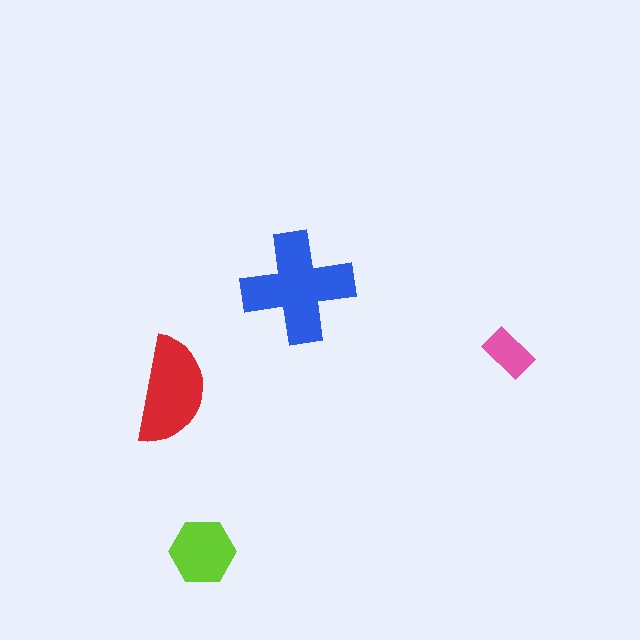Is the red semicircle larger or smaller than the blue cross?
Smaller.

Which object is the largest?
The blue cross.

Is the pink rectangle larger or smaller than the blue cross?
Smaller.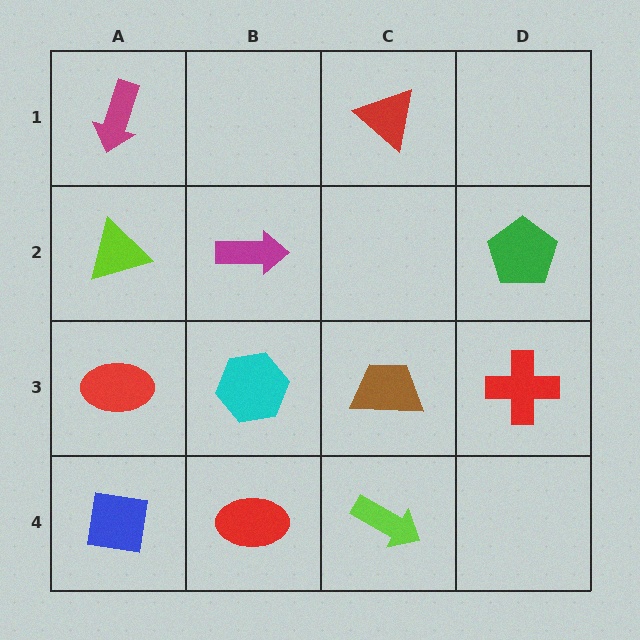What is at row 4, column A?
A blue square.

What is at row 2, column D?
A green pentagon.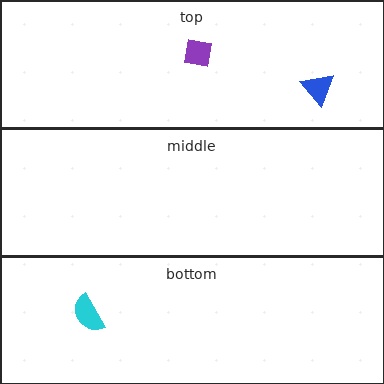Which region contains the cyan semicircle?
The bottom region.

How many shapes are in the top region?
2.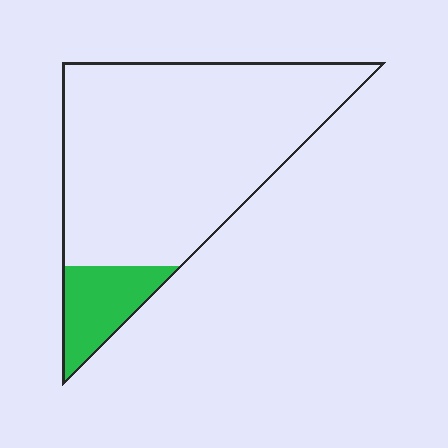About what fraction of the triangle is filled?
About one eighth (1/8).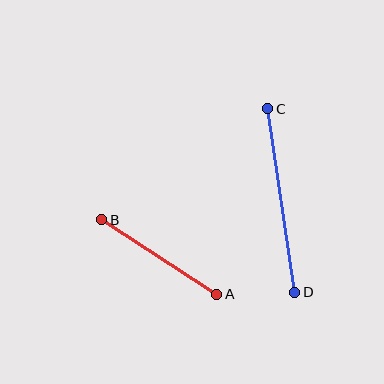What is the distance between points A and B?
The distance is approximately 137 pixels.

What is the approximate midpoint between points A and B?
The midpoint is at approximately (159, 257) pixels.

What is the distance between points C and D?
The distance is approximately 186 pixels.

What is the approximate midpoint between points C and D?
The midpoint is at approximately (281, 200) pixels.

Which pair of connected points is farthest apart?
Points C and D are farthest apart.